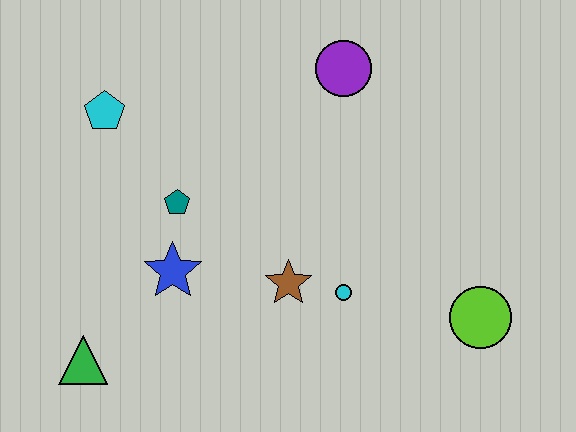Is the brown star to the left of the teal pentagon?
No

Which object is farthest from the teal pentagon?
The lime circle is farthest from the teal pentagon.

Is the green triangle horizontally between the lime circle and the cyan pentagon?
No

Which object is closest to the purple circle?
The teal pentagon is closest to the purple circle.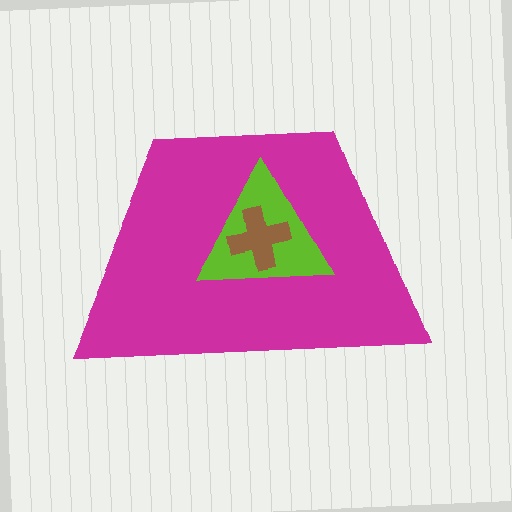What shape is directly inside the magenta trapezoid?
The lime triangle.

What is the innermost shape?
The brown cross.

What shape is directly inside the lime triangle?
The brown cross.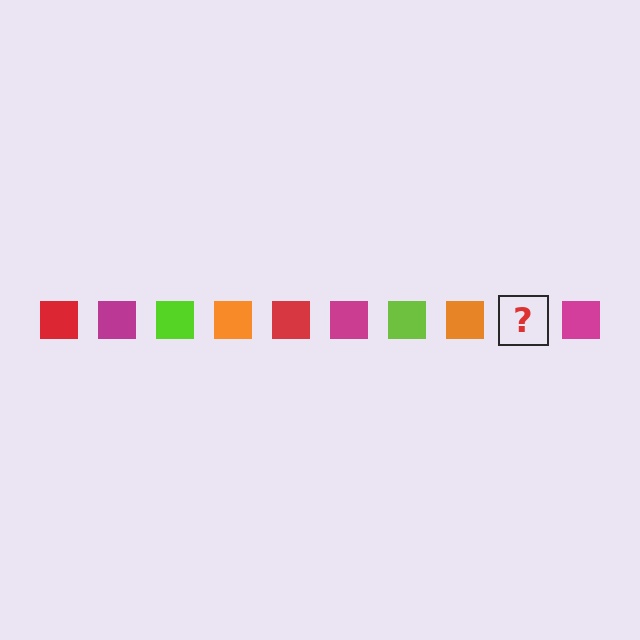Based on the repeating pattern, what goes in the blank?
The blank should be a red square.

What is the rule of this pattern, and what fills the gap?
The rule is that the pattern cycles through red, magenta, lime, orange squares. The gap should be filled with a red square.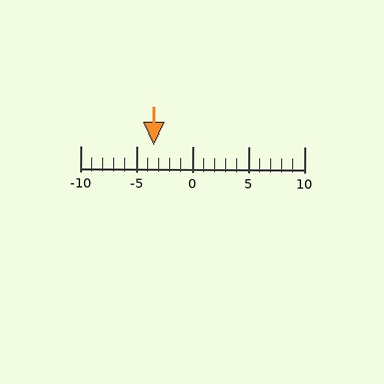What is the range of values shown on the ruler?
The ruler shows values from -10 to 10.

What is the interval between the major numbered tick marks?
The major tick marks are spaced 5 units apart.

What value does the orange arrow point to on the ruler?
The orange arrow points to approximately -3.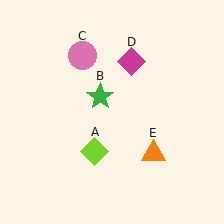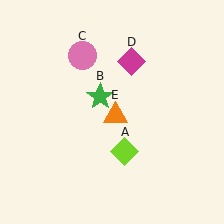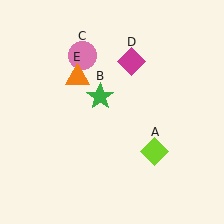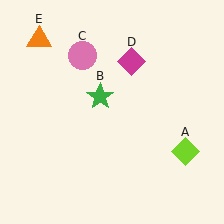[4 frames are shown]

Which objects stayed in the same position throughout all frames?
Green star (object B) and pink circle (object C) and magenta diamond (object D) remained stationary.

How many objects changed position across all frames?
2 objects changed position: lime diamond (object A), orange triangle (object E).